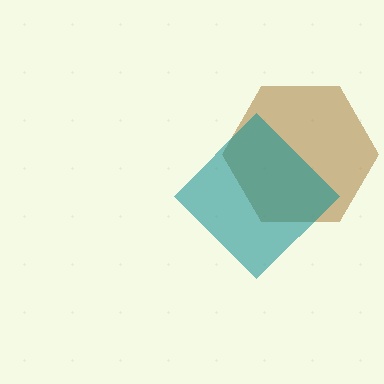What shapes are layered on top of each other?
The layered shapes are: a brown hexagon, a teal diamond.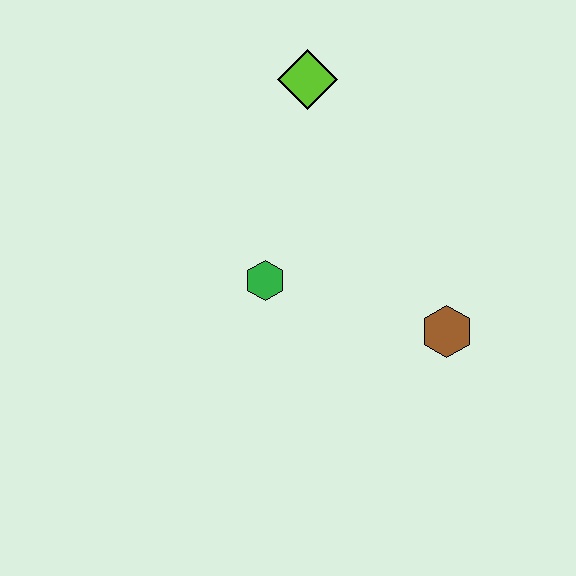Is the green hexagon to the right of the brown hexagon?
No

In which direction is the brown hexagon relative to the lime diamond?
The brown hexagon is below the lime diamond.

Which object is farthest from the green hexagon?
The lime diamond is farthest from the green hexagon.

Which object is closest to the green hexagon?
The brown hexagon is closest to the green hexagon.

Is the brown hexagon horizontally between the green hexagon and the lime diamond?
No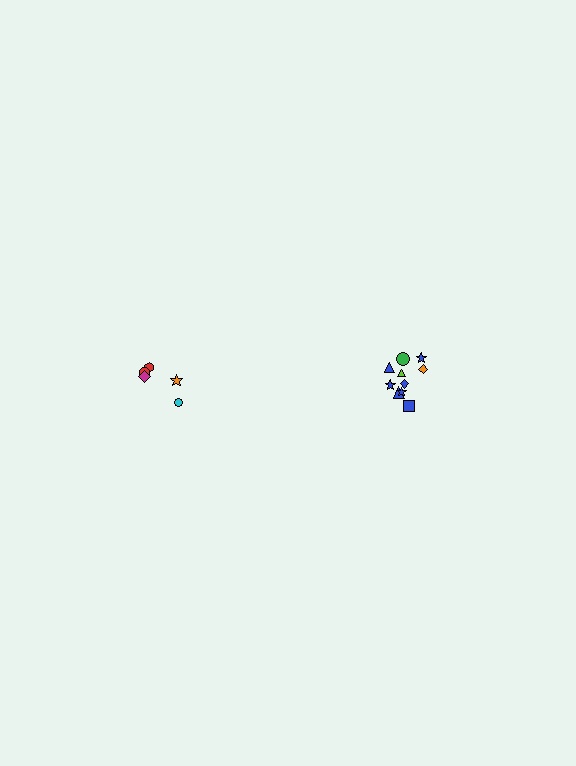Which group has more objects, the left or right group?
The right group.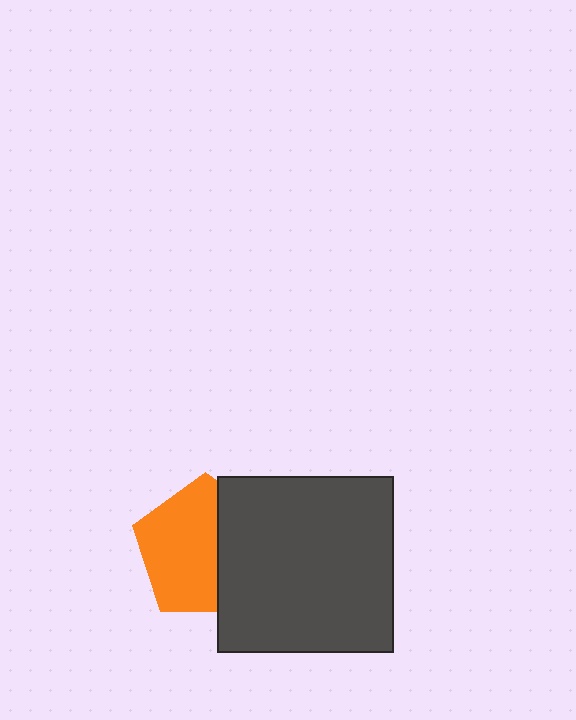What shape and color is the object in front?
The object in front is a dark gray square.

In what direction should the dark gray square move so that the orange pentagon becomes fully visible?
The dark gray square should move right. That is the shortest direction to clear the overlap and leave the orange pentagon fully visible.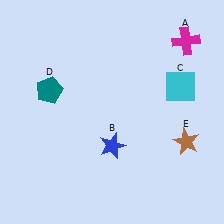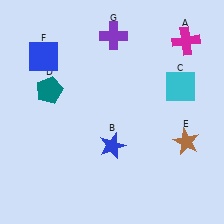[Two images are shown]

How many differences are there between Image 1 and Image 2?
There are 2 differences between the two images.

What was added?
A blue square (F), a purple cross (G) were added in Image 2.